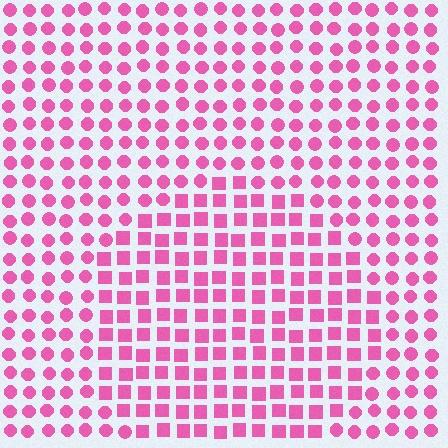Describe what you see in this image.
The image is filled with small pink elements arranged in a uniform grid. A circle-shaped region contains squares, while the surrounding area contains circles. The boundary is defined purely by the change in element shape.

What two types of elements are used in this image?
The image uses squares inside the circle region and circles outside it.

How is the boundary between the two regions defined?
The boundary is defined by a change in element shape: squares inside vs. circles outside. All elements share the same color and spacing.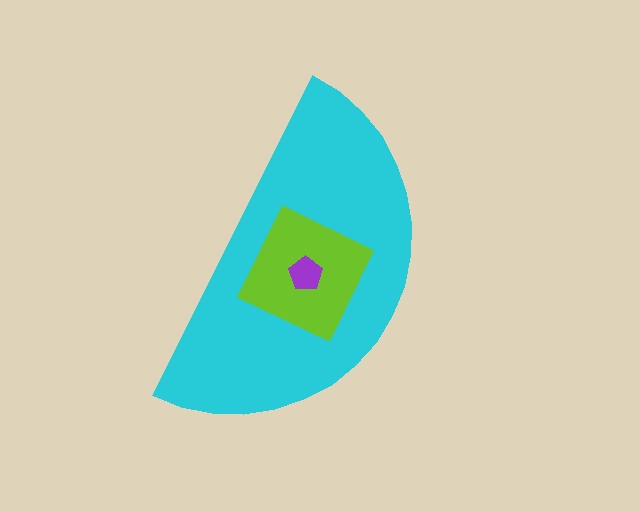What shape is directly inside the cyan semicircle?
The lime diamond.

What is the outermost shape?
The cyan semicircle.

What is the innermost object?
The purple pentagon.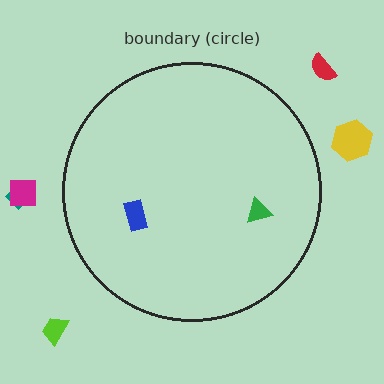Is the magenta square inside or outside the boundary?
Outside.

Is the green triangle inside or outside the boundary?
Inside.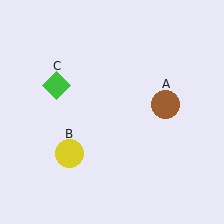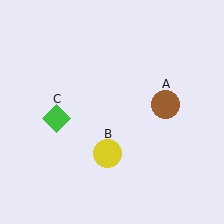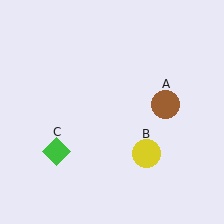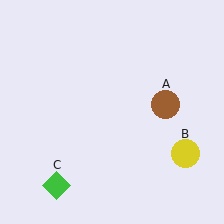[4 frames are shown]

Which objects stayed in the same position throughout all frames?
Brown circle (object A) remained stationary.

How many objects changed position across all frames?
2 objects changed position: yellow circle (object B), green diamond (object C).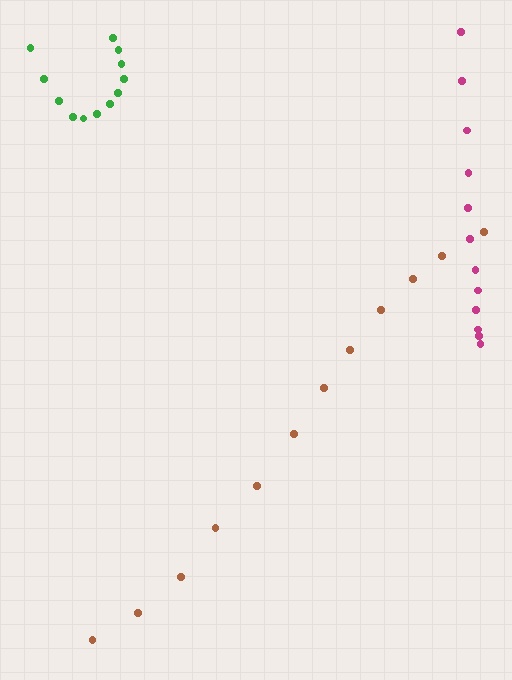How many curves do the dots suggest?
There are 3 distinct paths.